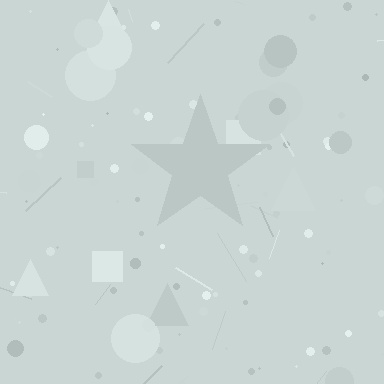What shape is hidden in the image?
A star is hidden in the image.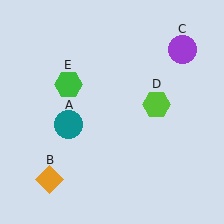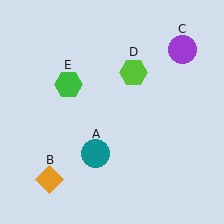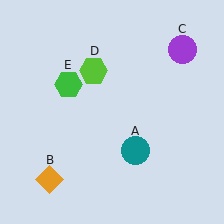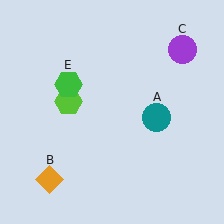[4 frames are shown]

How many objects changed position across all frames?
2 objects changed position: teal circle (object A), lime hexagon (object D).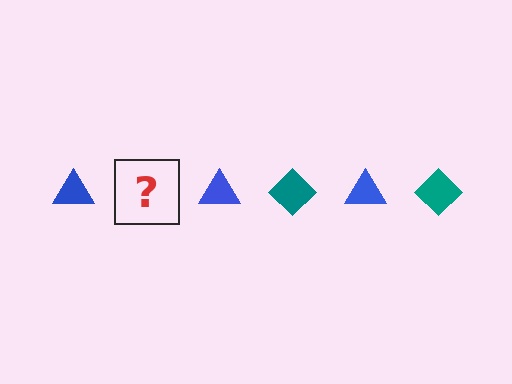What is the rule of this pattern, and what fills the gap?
The rule is that the pattern alternates between blue triangle and teal diamond. The gap should be filled with a teal diamond.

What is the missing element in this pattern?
The missing element is a teal diamond.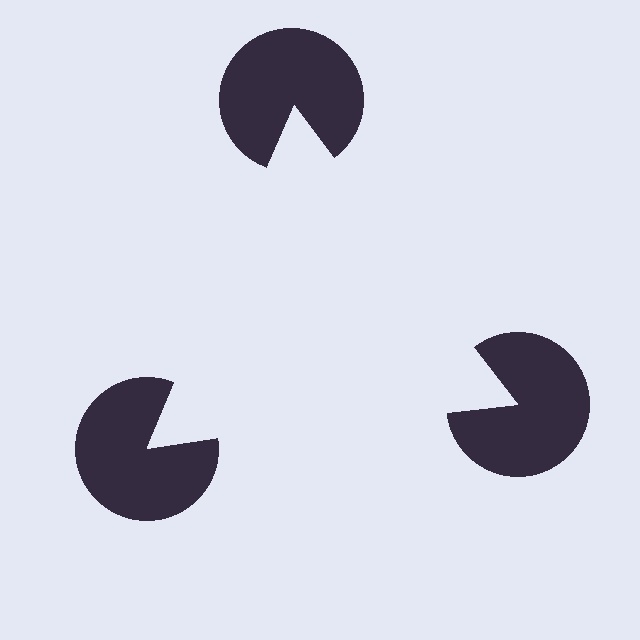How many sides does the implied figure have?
3 sides.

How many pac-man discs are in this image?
There are 3 — one at each vertex of the illusory triangle.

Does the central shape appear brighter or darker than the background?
It typically appears slightly brighter than the background, even though no actual brightness change is drawn.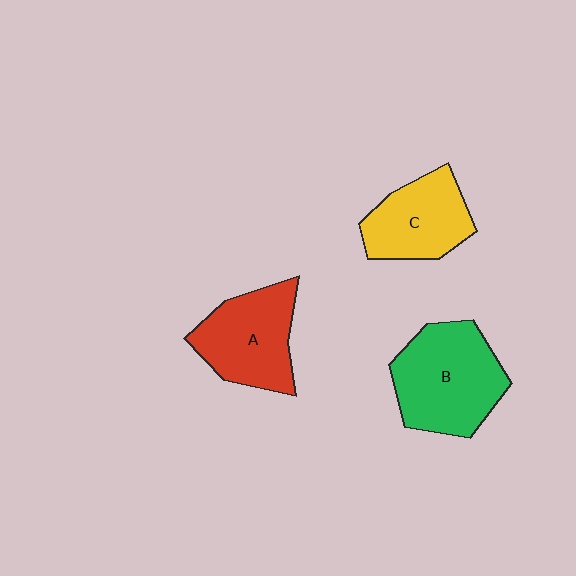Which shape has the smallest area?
Shape C (yellow).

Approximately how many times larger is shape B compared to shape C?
Approximately 1.4 times.